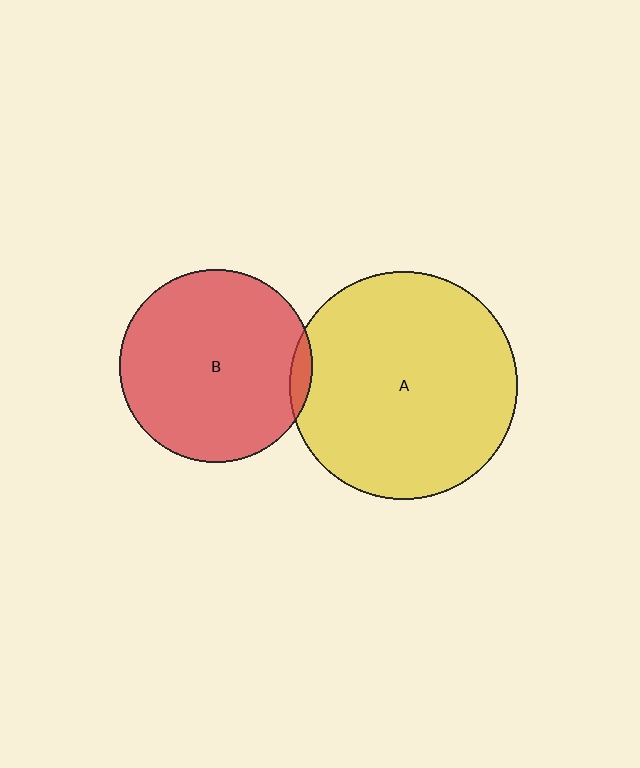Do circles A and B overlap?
Yes.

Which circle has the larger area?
Circle A (yellow).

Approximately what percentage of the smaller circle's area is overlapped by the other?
Approximately 5%.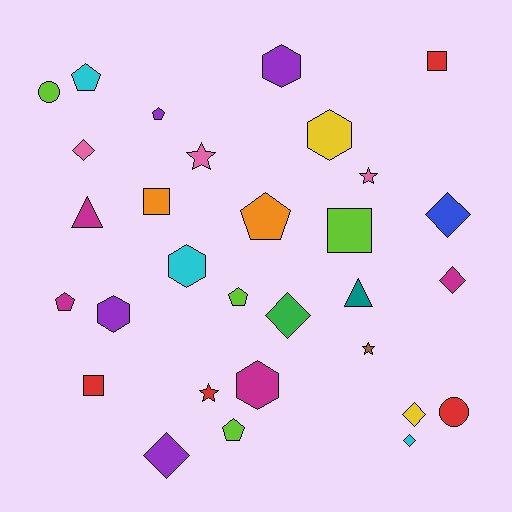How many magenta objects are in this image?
There are 4 magenta objects.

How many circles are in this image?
There are 2 circles.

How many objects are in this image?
There are 30 objects.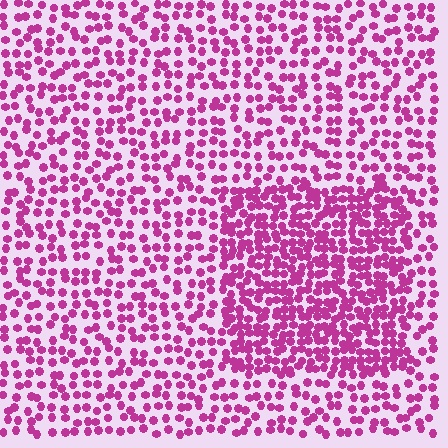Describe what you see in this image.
The image contains small magenta elements arranged at two different densities. A rectangle-shaped region is visible where the elements are more densely packed than the surrounding area.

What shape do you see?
I see a rectangle.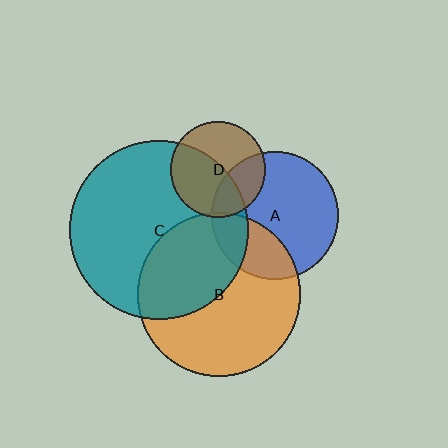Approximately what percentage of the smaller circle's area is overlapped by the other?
Approximately 20%.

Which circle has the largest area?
Circle C (teal).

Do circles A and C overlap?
Yes.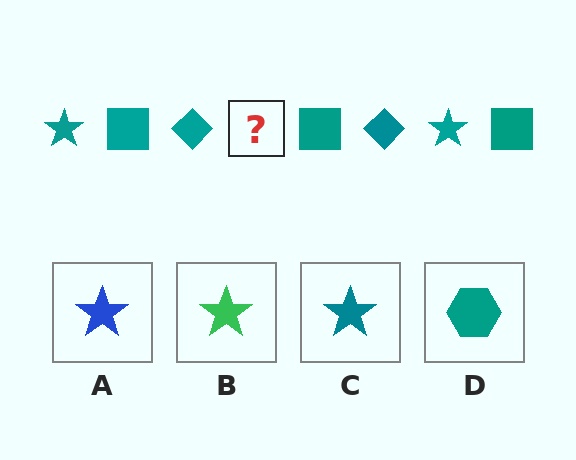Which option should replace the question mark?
Option C.